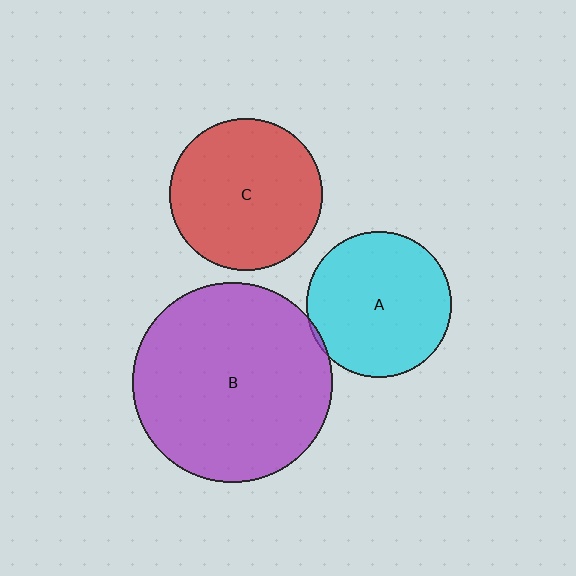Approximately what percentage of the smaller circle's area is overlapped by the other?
Approximately 5%.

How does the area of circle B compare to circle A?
Approximately 1.9 times.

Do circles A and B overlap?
Yes.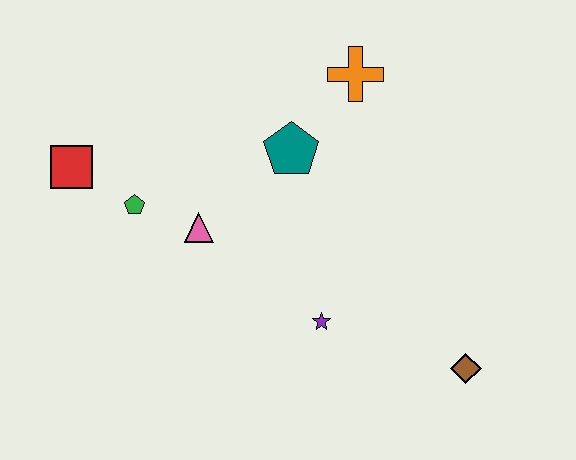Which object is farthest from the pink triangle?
The brown diamond is farthest from the pink triangle.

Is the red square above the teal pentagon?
No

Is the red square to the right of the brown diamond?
No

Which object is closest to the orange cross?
The teal pentagon is closest to the orange cross.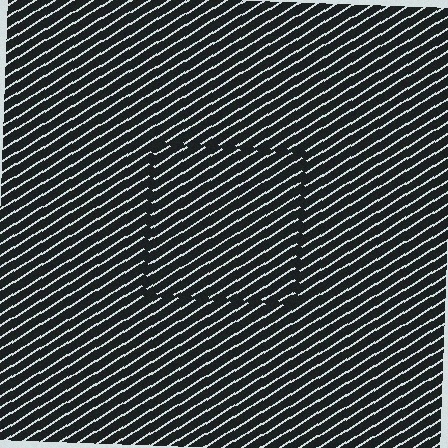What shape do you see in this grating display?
An illusory square. The interior of the shape contains the same grating, shifted by half a period — the contour is defined by the phase discontinuity where line-ends from the inner and outer gratings abut.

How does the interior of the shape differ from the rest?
The interior of the shape contains the same grating, shifted by half a period — the contour is defined by the phase discontinuity where line-ends from the inner and outer gratings abut.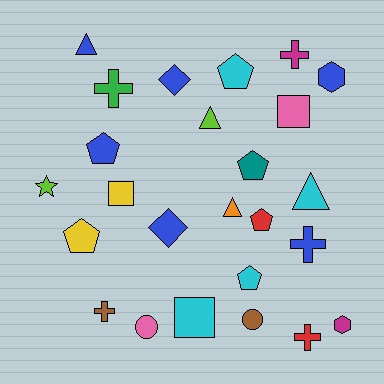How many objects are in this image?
There are 25 objects.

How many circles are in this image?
There are 2 circles.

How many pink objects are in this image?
There are 2 pink objects.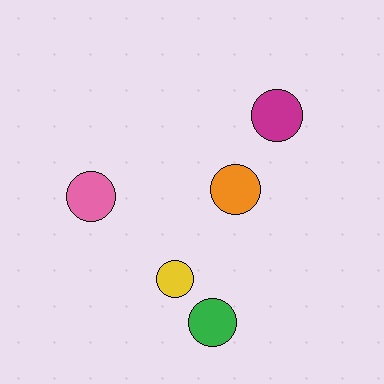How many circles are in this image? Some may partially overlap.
There are 5 circles.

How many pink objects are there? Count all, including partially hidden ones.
There is 1 pink object.